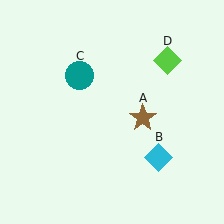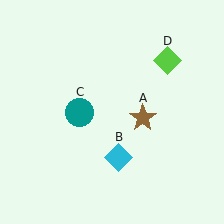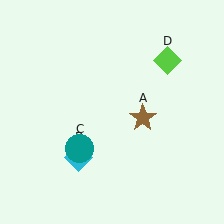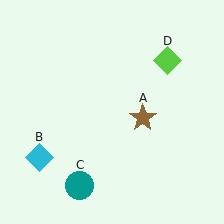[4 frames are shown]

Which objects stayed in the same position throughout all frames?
Brown star (object A) and lime diamond (object D) remained stationary.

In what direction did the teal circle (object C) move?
The teal circle (object C) moved down.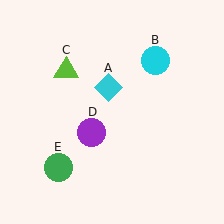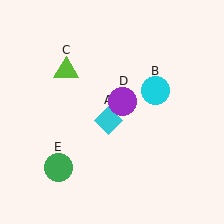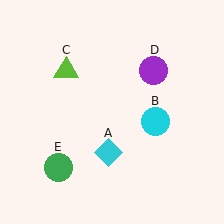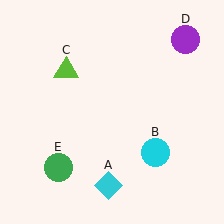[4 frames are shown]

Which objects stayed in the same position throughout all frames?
Lime triangle (object C) and green circle (object E) remained stationary.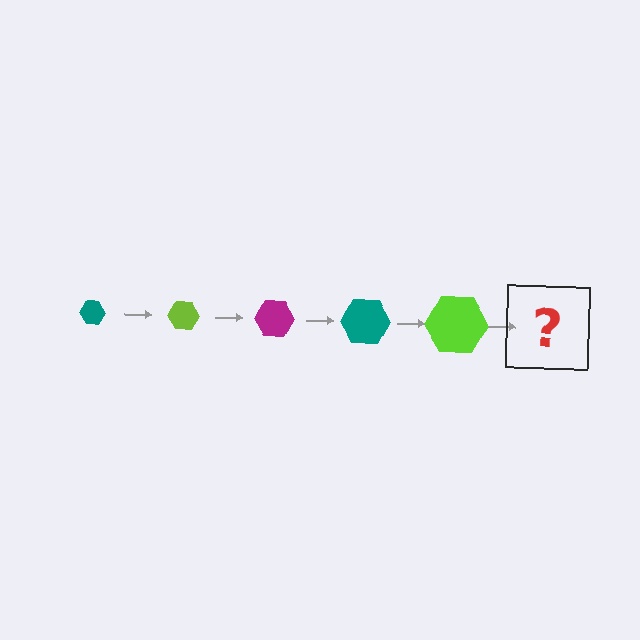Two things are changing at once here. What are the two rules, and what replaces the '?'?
The two rules are that the hexagon grows larger each step and the color cycles through teal, lime, and magenta. The '?' should be a magenta hexagon, larger than the previous one.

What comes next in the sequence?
The next element should be a magenta hexagon, larger than the previous one.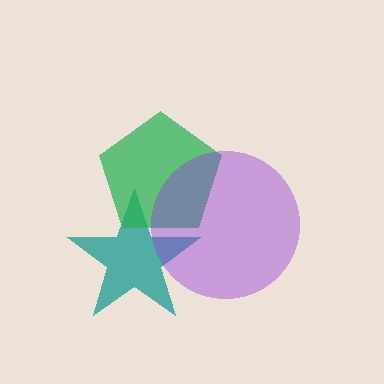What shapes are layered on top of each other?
The layered shapes are: a teal star, a green pentagon, a purple circle.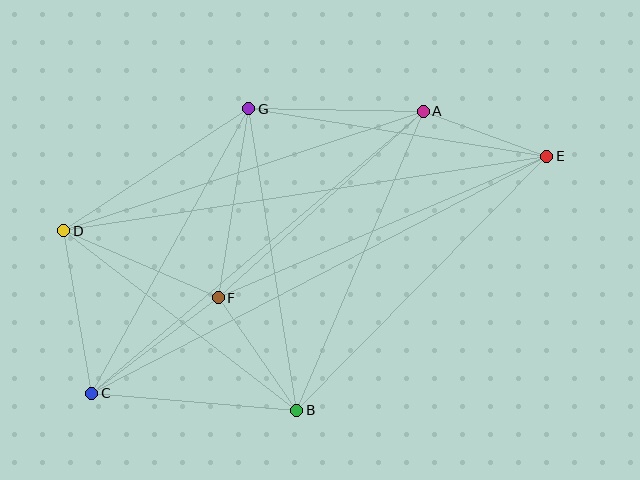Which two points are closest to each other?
Points A and E are closest to each other.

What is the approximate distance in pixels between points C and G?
The distance between C and G is approximately 325 pixels.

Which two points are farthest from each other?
Points C and E are farthest from each other.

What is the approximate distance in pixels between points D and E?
The distance between D and E is approximately 489 pixels.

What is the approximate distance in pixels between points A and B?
The distance between A and B is approximately 324 pixels.